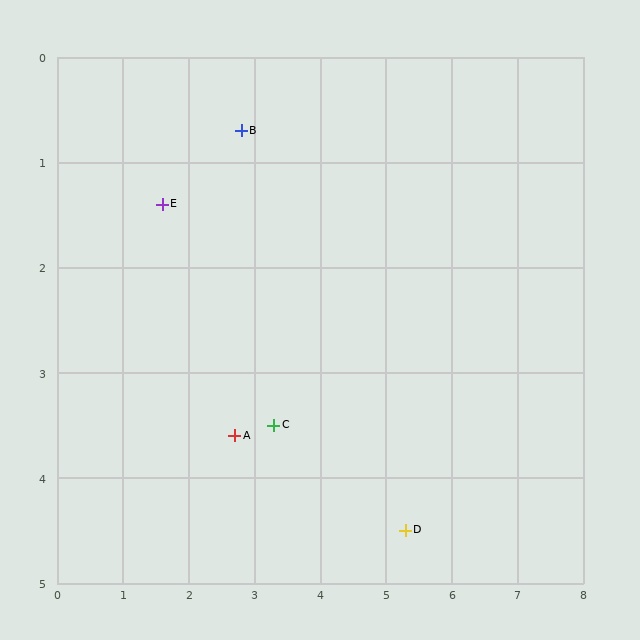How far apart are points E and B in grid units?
Points E and B are about 1.4 grid units apart.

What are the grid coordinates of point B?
Point B is at approximately (2.8, 0.7).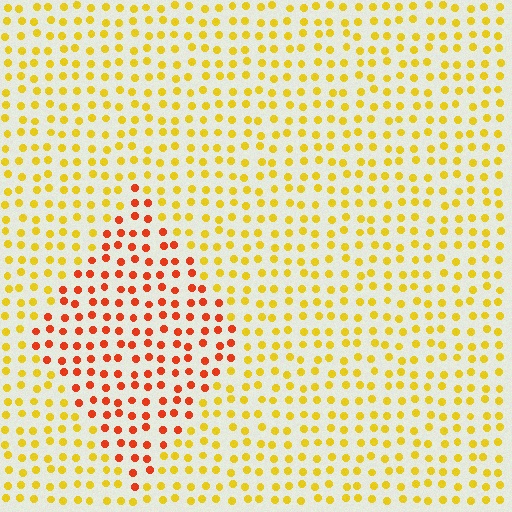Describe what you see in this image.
The image is filled with small yellow elements in a uniform arrangement. A diamond-shaped region is visible where the elements are tinted to a slightly different hue, forming a subtle color boundary.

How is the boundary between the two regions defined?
The boundary is defined purely by a slight shift in hue (about 43 degrees). Spacing, size, and orientation are identical on both sides.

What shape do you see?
I see a diamond.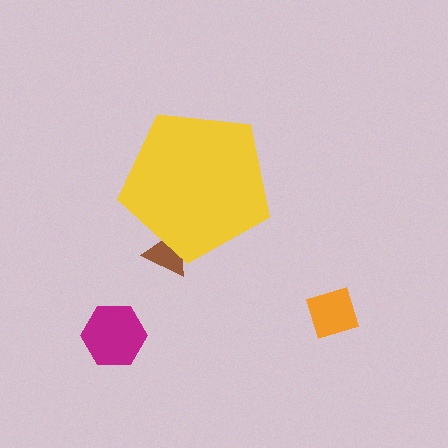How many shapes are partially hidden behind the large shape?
1 shape is partially hidden.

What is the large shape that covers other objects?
A yellow pentagon.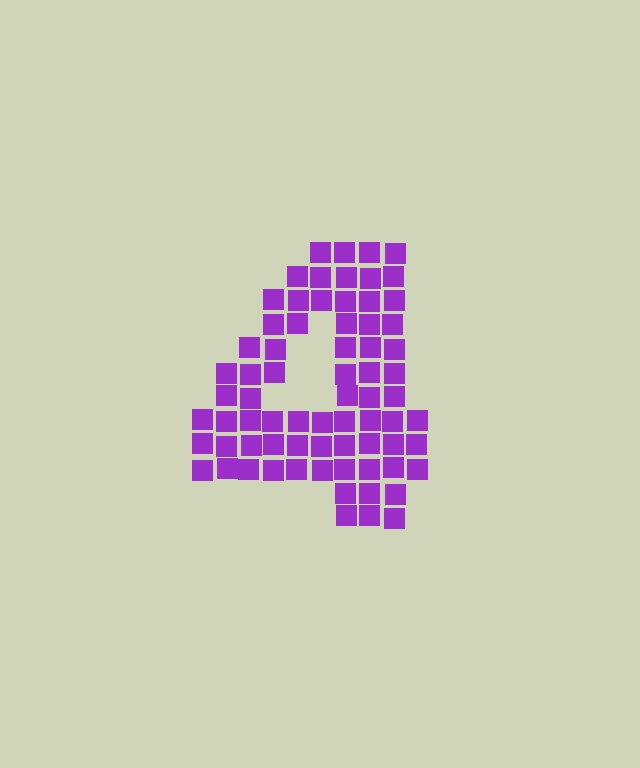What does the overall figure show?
The overall figure shows the digit 4.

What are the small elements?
The small elements are squares.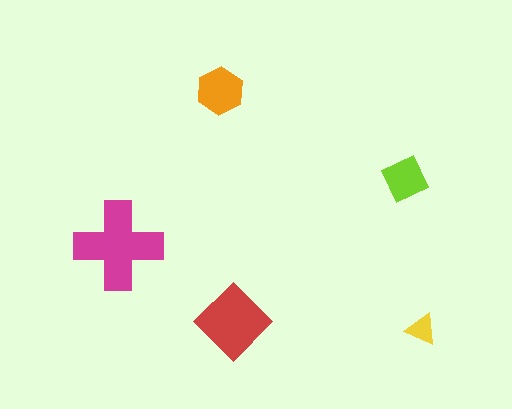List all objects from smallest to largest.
The yellow triangle, the lime square, the orange hexagon, the red diamond, the magenta cross.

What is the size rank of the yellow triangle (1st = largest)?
5th.